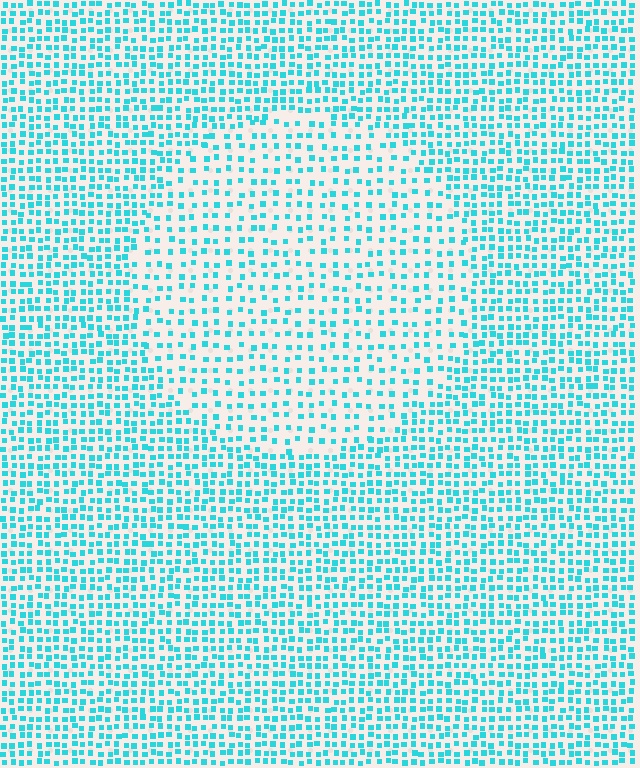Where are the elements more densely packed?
The elements are more densely packed outside the circle boundary.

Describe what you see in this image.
The image contains small cyan elements arranged at two different densities. A circle-shaped region is visible where the elements are less densely packed than the surrounding area.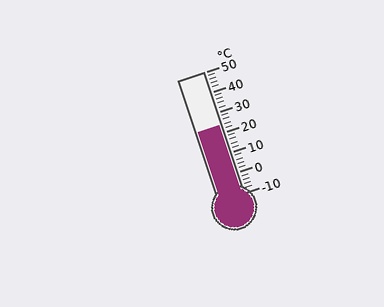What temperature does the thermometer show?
The thermometer shows approximately 24°C.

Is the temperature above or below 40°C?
The temperature is below 40°C.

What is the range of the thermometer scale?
The thermometer scale ranges from -10°C to 50°C.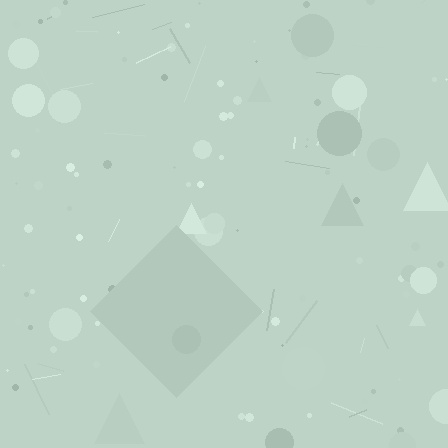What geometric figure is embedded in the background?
A diamond is embedded in the background.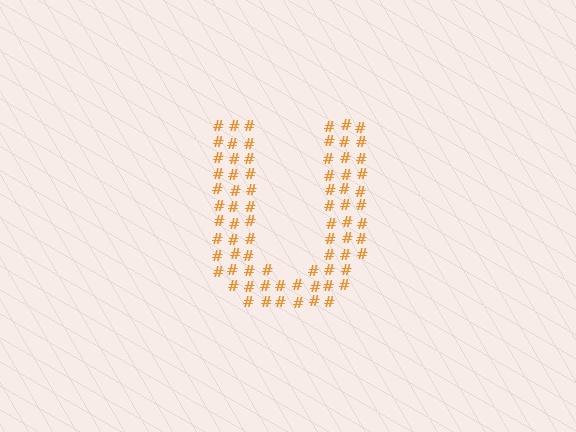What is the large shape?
The large shape is the letter U.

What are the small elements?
The small elements are hash symbols.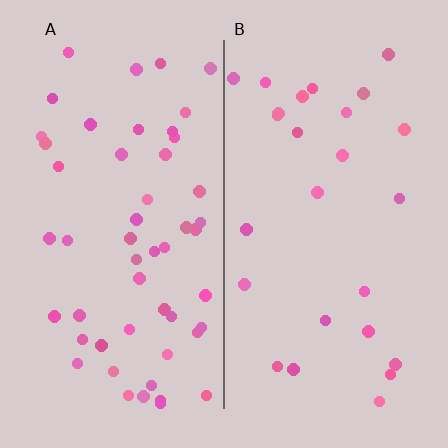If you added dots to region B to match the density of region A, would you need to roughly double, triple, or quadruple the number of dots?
Approximately double.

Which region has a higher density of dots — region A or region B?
A (the left).